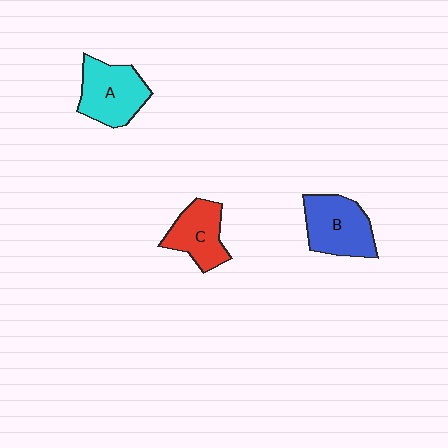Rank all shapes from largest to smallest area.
From largest to smallest: B (blue), A (cyan), C (red).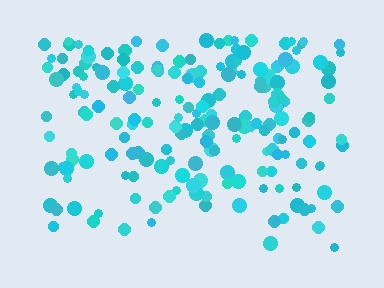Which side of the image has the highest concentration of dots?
The top.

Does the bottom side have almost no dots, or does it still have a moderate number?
Still a moderate number, just noticeably fewer than the top.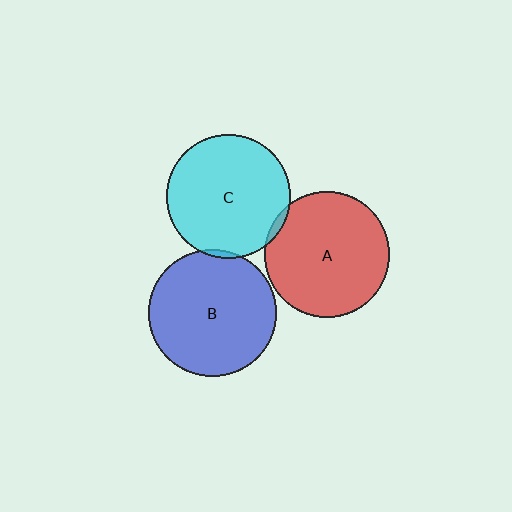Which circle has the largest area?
Circle B (blue).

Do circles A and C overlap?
Yes.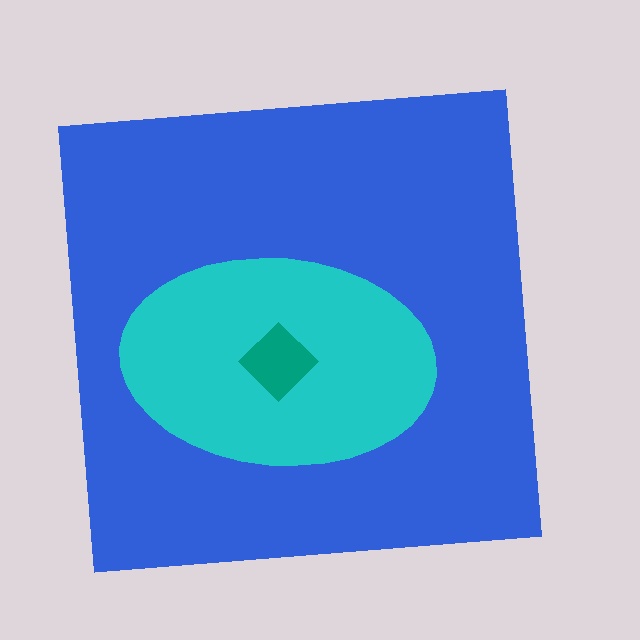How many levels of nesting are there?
3.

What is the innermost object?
The teal diamond.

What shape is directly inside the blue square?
The cyan ellipse.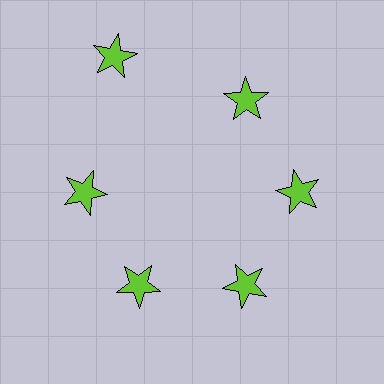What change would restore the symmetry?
The symmetry would be restored by moving it inward, back onto the ring so that all 6 stars sit at equal angles and equal distance from the center.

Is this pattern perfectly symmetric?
No. The 6 lime stars are arranged in a ring, but one element near the 11 o'clock position is pushed outward from the center, breaking the 6-fold rotational symmetry.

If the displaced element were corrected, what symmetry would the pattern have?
It would have 6-fold rotational symmetry — the pattern would map onto itself every 60 degrees.